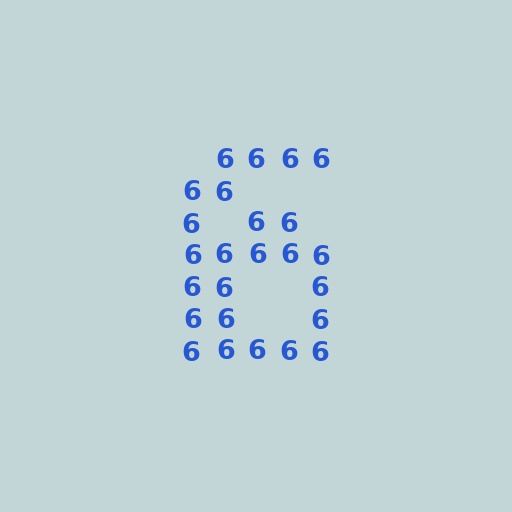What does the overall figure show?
The overall figure shows the digit 6.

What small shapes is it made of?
It is made of small digit 6's.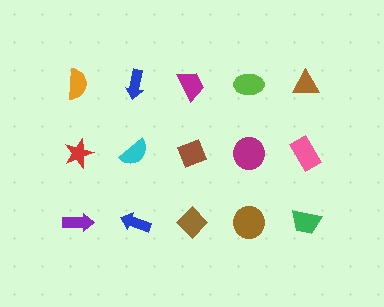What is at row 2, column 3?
A brown diamond.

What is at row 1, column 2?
A blue arrow.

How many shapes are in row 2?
5 shapes.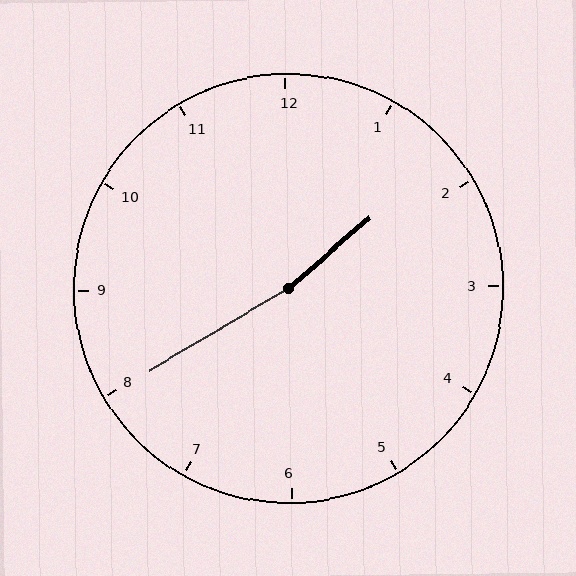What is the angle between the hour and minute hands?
Approximately 170 degrees.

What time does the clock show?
1:40.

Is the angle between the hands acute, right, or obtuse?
It is obtuse.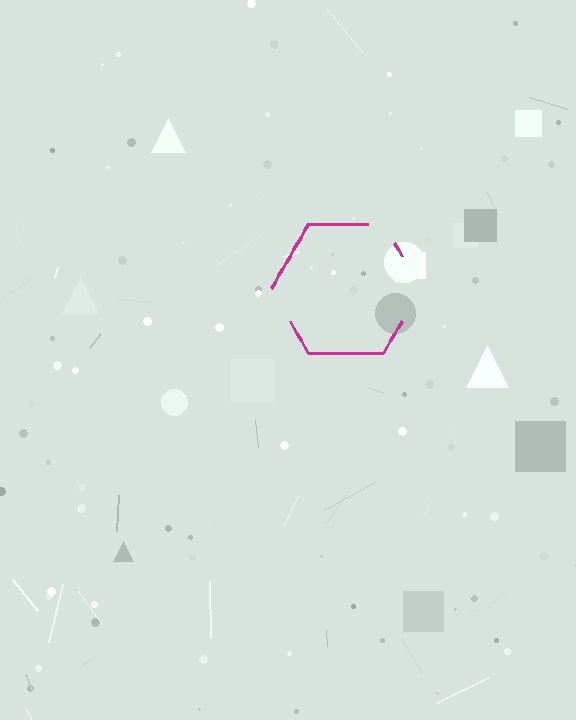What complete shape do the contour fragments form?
The contour fragments form a hexagon.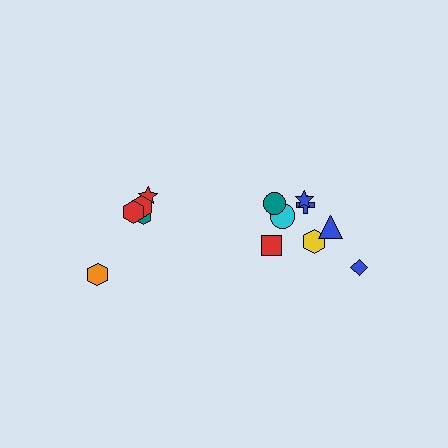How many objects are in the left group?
There are 5 objects.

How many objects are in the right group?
There are 8 objects.